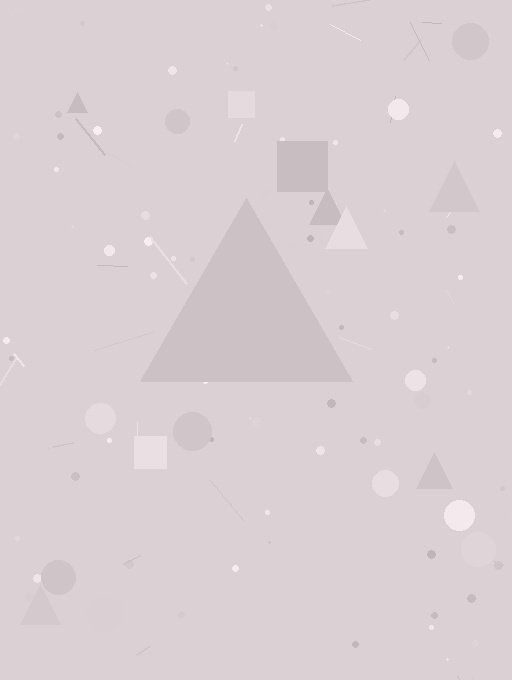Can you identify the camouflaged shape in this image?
The camouflaged shape is a triangle.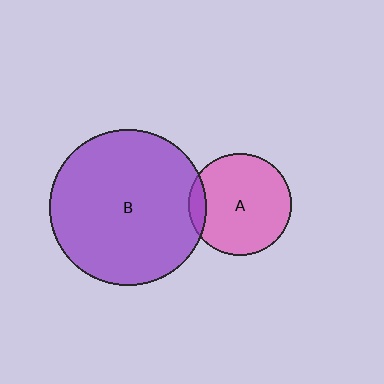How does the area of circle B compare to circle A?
Approximately 2.3 times.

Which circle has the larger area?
Circle B (purple).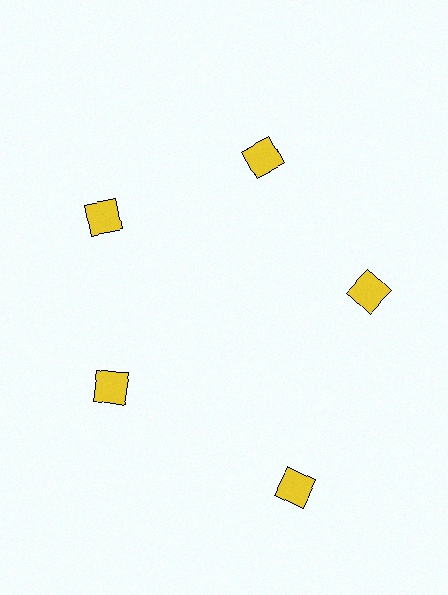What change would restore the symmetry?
The symmetry would be restored by moving it inward, back onto the ring so that all 5 diamonds sit at equal angles and equal distance from the center.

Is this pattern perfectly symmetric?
No. The 5 yellow diamonds are arranged in a ring, but one element near the 5 o'clock position is pushed outward from the center, breaking the 5-fold rotational symmetry.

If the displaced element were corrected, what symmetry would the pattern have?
It would have 5-fold rotational symmetry — the pattern would map onto itself every 72 degrees.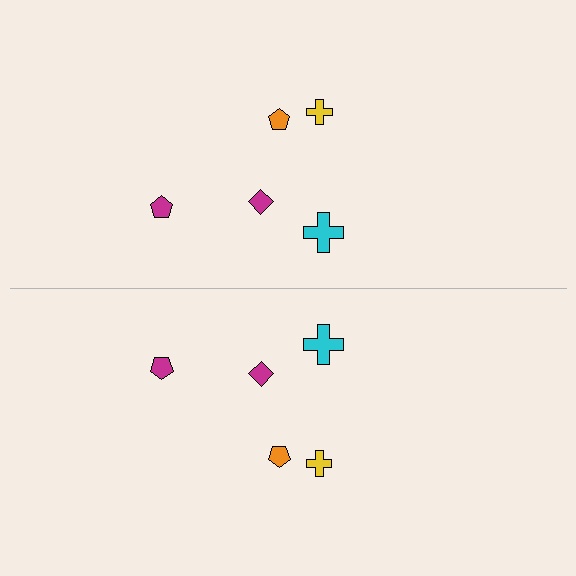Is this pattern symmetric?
Yes, this pattern has bilateral (reflection) symmetry.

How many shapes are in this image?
There are 10 shapes in this image.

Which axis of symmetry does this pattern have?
The pattern has a horizontal axis of symmetry running through the center of the image.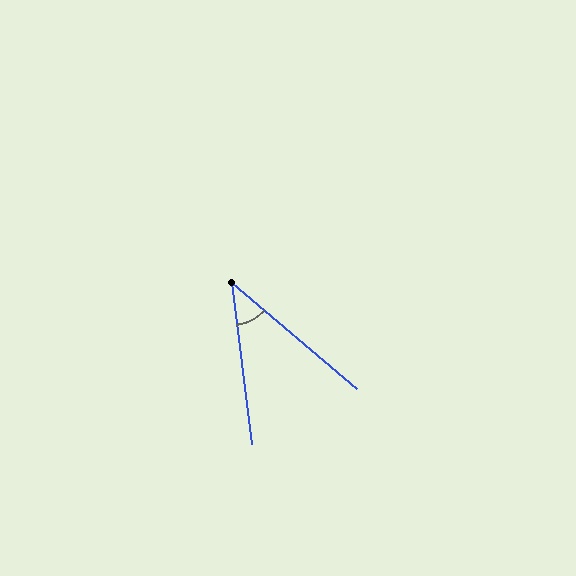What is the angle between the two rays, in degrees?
Approximately 43 degrees.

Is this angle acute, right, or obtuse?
It is acute.